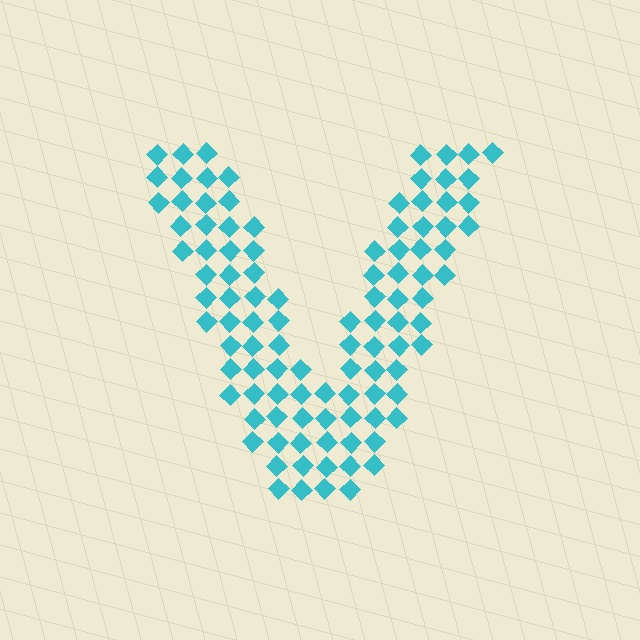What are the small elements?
The small elements are diamonds.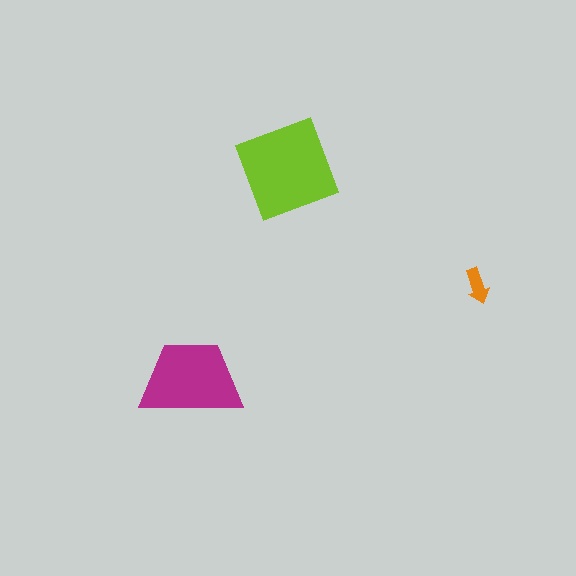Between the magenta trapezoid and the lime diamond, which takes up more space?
The lime diamond.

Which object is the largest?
The lime diamond.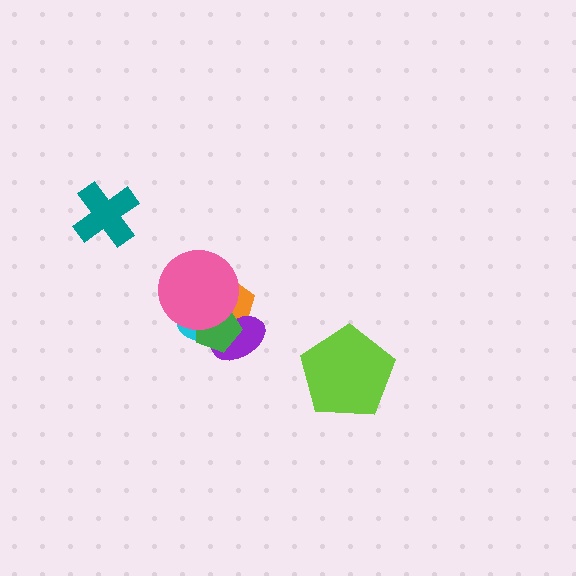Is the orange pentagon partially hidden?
Yes, it is partially covered by another shape.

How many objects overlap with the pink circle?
3 objects overlap with the pink circle.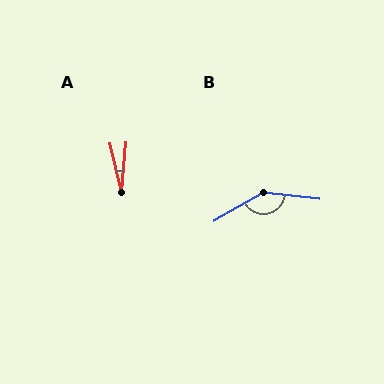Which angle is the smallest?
A, at approximately 19 degrees.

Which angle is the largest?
B, at approximately 143 degrees.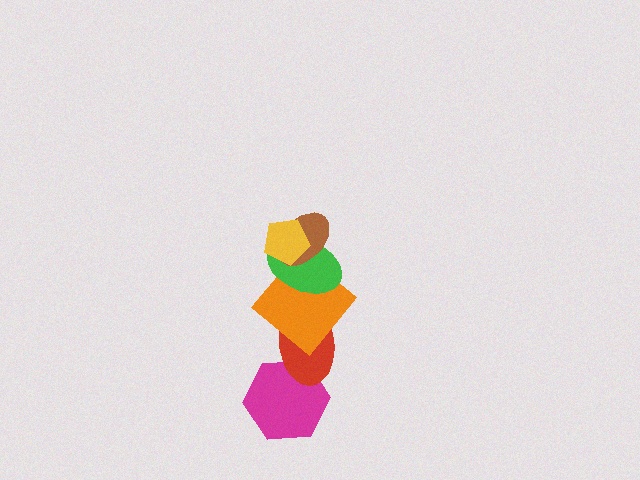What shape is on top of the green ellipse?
The brown ellipse is on top of the green ellipse.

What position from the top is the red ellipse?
The red ellipse is 5th from the top.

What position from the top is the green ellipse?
The green ellipse is 3rd from the top.